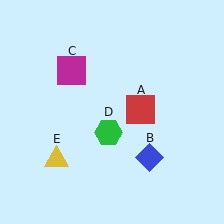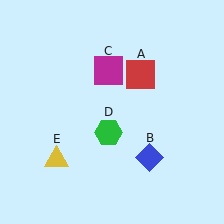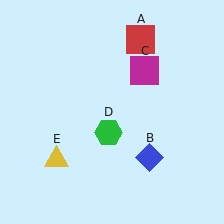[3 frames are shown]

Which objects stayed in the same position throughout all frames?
Blue diamond (object B) and green hexagon (object D) and yellow triangle (object E) remained stationary.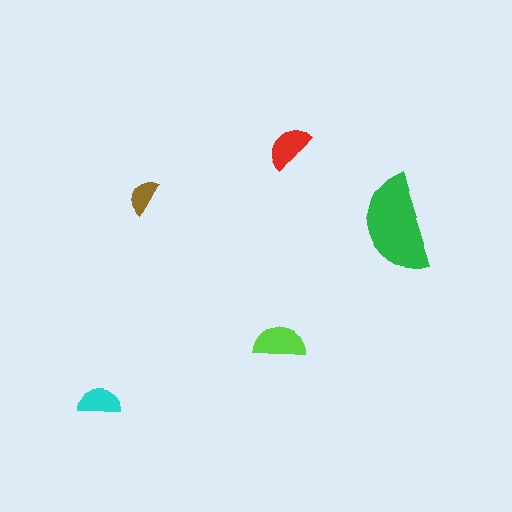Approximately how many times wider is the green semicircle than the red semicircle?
About 2 times wider.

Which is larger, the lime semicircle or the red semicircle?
The lime one.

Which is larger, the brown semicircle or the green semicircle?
The green one.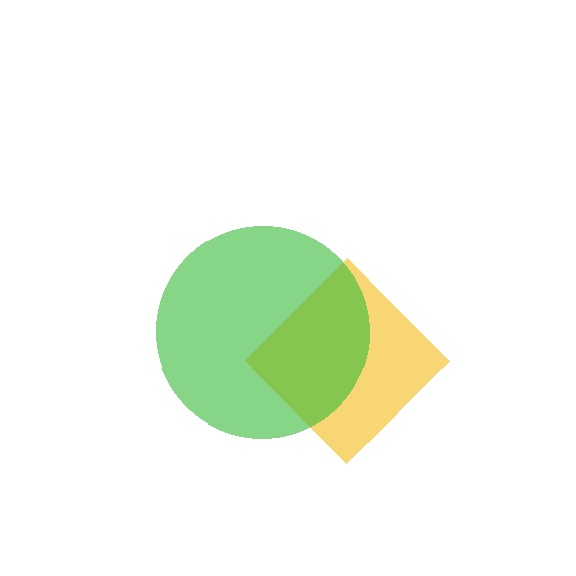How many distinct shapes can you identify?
There are 2 distinct shapes: a yellow diamond, a green circle.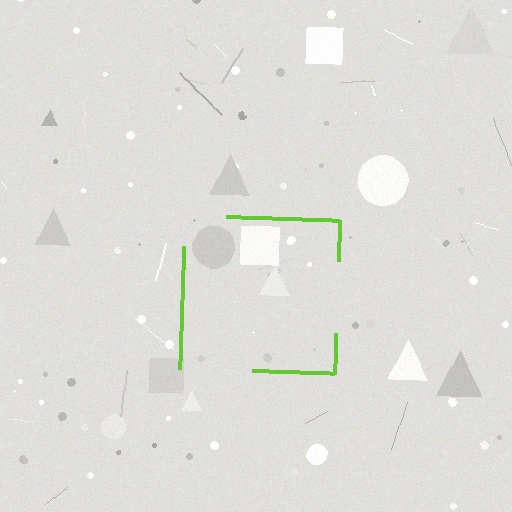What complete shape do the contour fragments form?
The contour fragments form a square.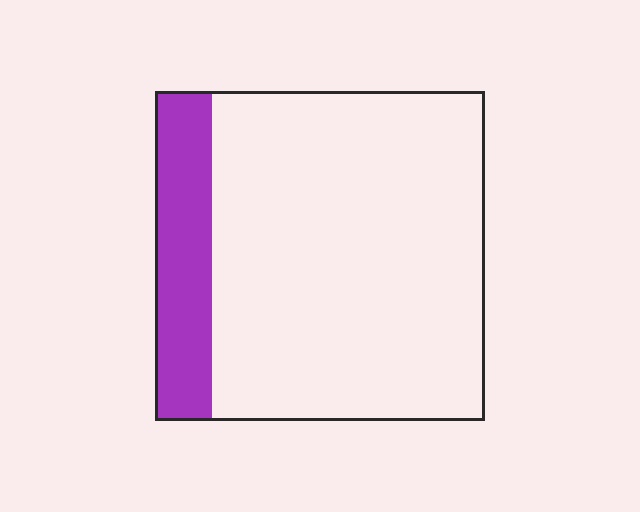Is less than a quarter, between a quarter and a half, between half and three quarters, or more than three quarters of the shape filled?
Less than a quarter.